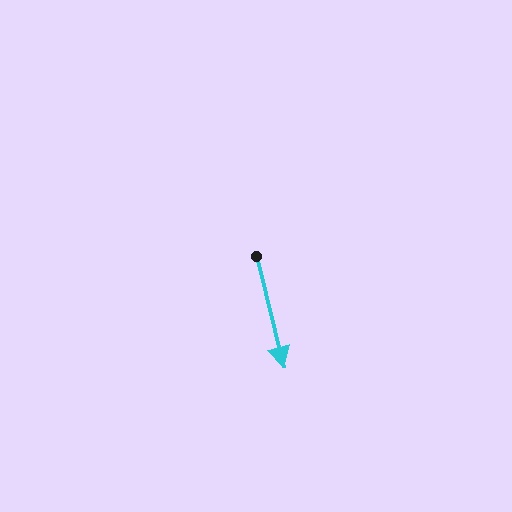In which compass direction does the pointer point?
South.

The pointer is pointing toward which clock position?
Roughly 6 o'clock.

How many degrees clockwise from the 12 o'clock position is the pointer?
Approximately 166 degrees.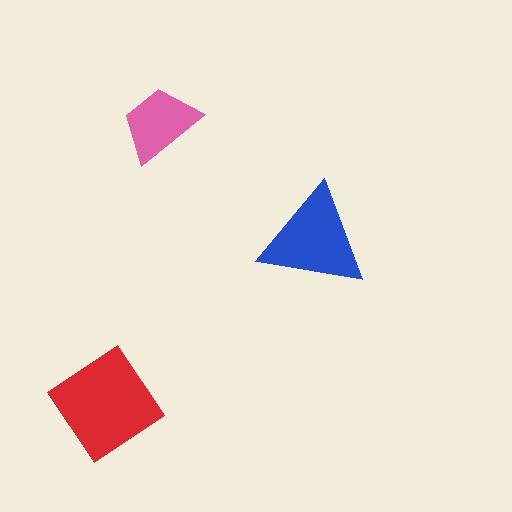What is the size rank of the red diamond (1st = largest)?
1st.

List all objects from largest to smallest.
The red diamond, the blue triangle, the pink trapezoid.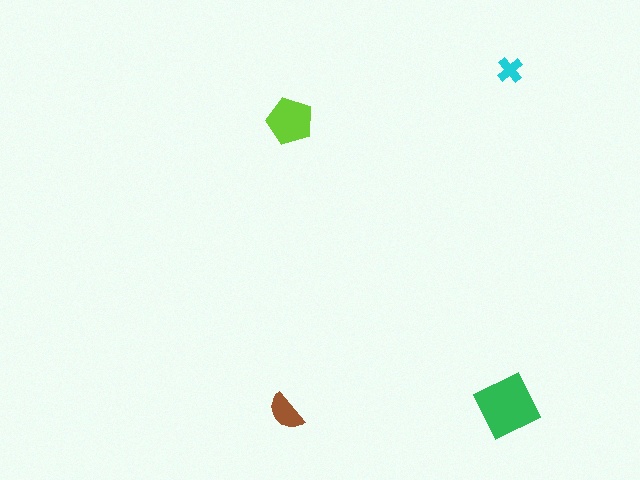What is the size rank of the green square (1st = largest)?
1st.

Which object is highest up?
The cyan cross is topmost.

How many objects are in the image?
There are 4 objects in the image.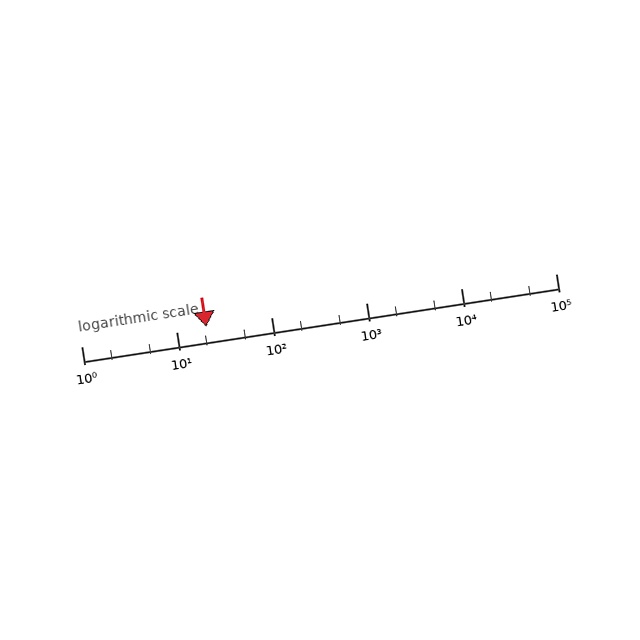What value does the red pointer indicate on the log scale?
The pointer indicates approximately 21.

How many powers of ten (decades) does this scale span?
The scale spans 5 decades, from 1 to 100000.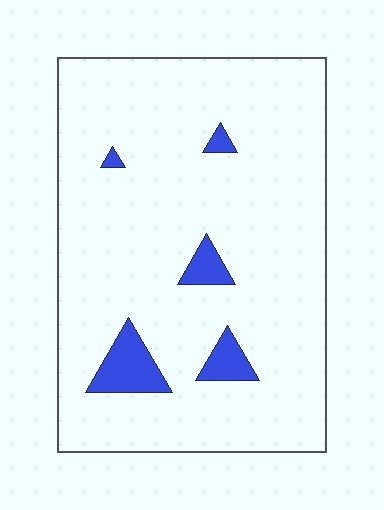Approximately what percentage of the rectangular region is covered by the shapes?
Approximately 5%.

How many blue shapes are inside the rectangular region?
5.